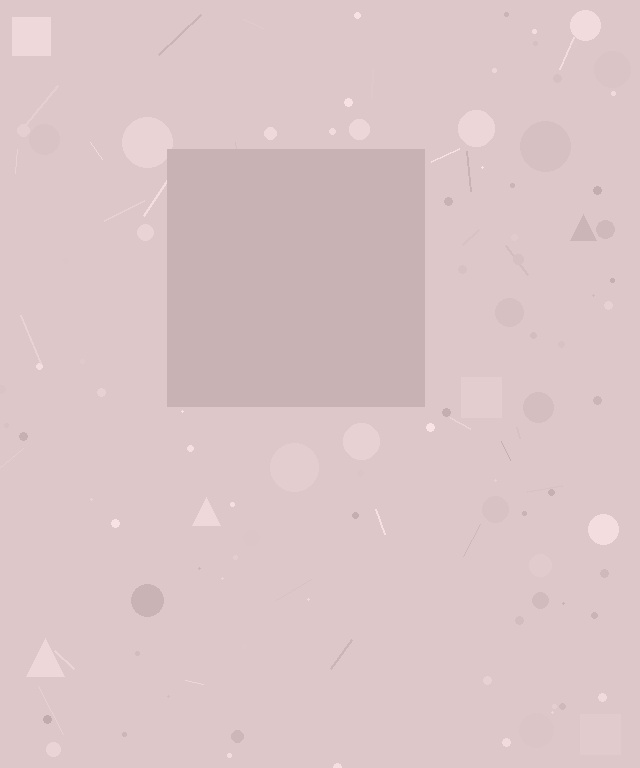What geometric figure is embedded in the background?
A square is embedded in the background.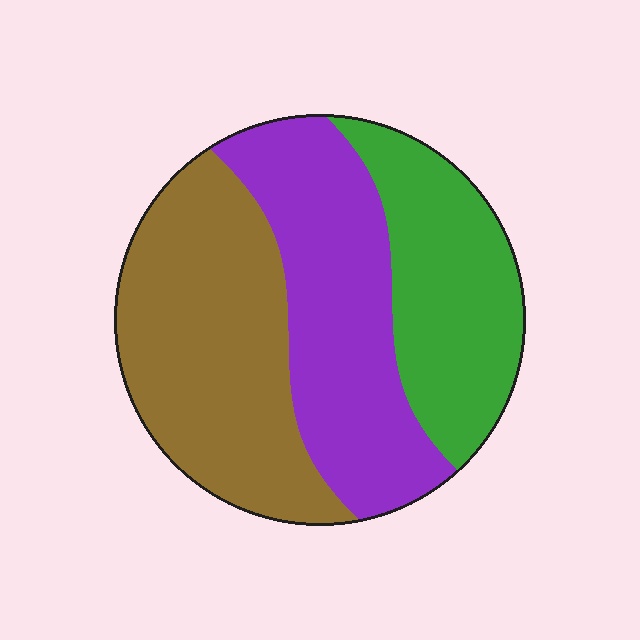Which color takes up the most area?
Brown, at roughly 40%.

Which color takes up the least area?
Green, at roughly 25%.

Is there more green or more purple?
Purple.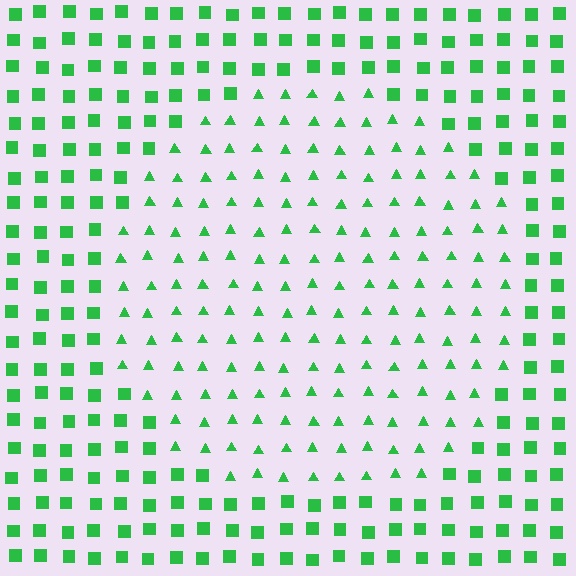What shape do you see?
I see a circle.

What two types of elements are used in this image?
The image uses triangles inside the circle region and squares outside it.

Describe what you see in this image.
The image is filled with small green elements arranged in a uniform grid. A circle-shaped region contains triangles, while the surrounding area contains squares. The boundary is defined purely by the change in element shape.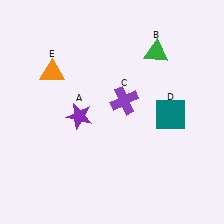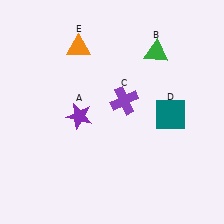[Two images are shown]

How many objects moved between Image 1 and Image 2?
1 object moved between the two images.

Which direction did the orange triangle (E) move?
The orange triangle (E) moved right.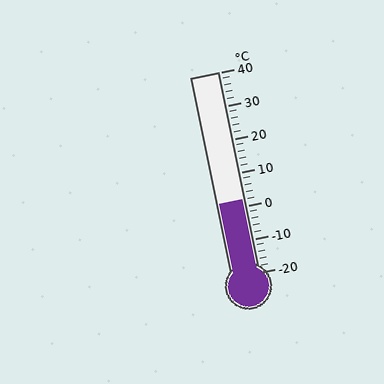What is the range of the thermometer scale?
The thermometer scale ranges from -20°C to 40°C.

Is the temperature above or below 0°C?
The temperature is above 0°C.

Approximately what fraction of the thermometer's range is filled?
The thermometer is filled to approximately 35% of its range.